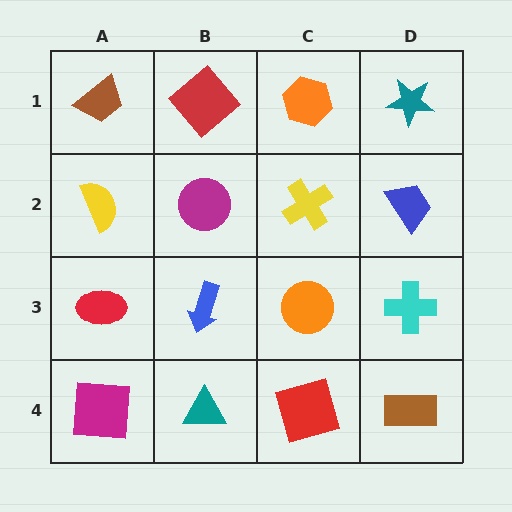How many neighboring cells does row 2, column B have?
4.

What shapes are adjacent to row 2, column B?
A red diamond (row 1, column B), a blue arrow (row 3, column B), a yellow semicircle (row 2, column A), a yellow cross (row 2, column C).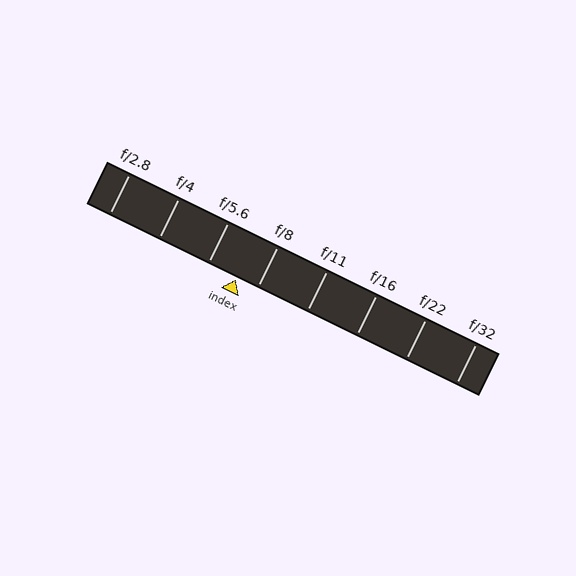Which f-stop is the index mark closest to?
The index mark is closest to f/8.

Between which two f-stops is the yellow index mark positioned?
The index mark is between f/5.6 and f/8.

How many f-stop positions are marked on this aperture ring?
There are 8 f-stop positions marked.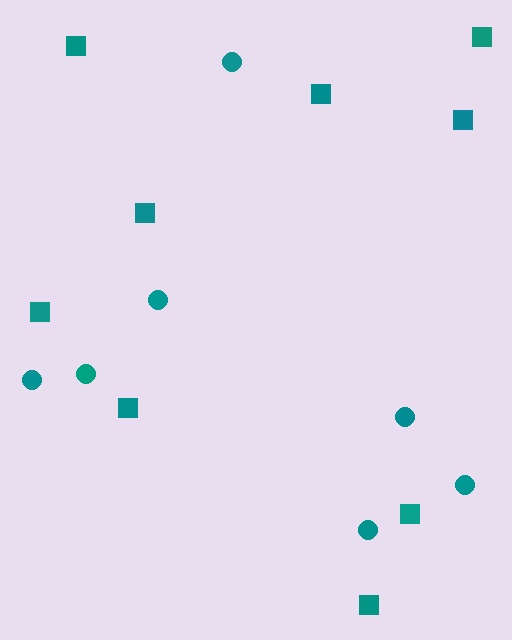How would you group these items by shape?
There are 2 groups: one group of squares (9) and one group of circles (7).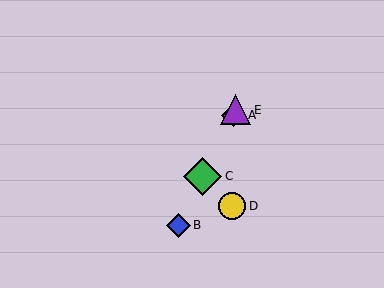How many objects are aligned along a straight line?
4 objects (A, B, C, E) are aligned along a straight line.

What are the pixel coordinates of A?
Object A is at (233, 115).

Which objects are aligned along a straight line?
Objects A, B, C, E are aligned along a straight line.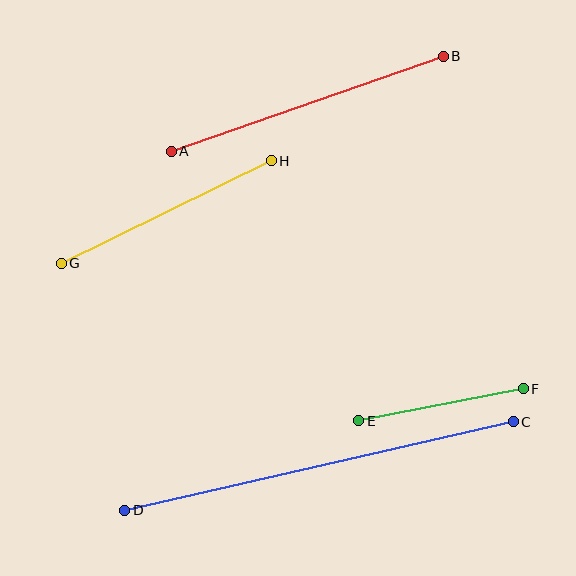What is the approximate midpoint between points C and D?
The midpoint is at approximately (319, 466) pixels.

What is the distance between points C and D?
The distance is approximately 399 pixels.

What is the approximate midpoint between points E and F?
The midpoint is at approximately (441, 405) pixels.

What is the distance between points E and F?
The distance is approximately 167 pixels.